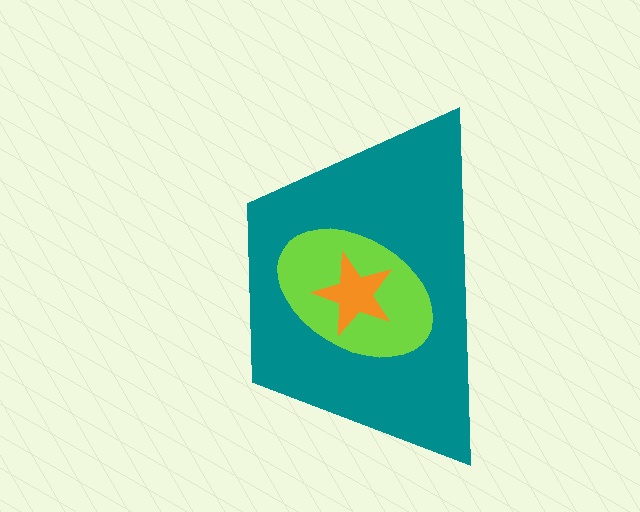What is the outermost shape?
The teal trapezoid.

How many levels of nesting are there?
3.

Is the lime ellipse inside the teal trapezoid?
Yes.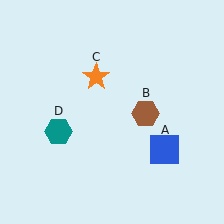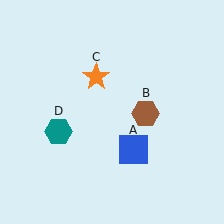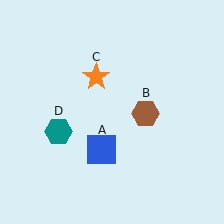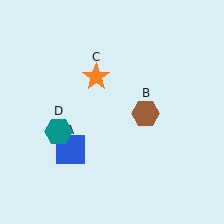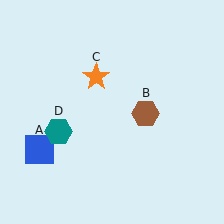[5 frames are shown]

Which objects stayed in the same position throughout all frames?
Brown hexagon (object B) and orange star (object C) and teal hexagon (object D) remained stationary.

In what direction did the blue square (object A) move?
The blue square (object A) moved left.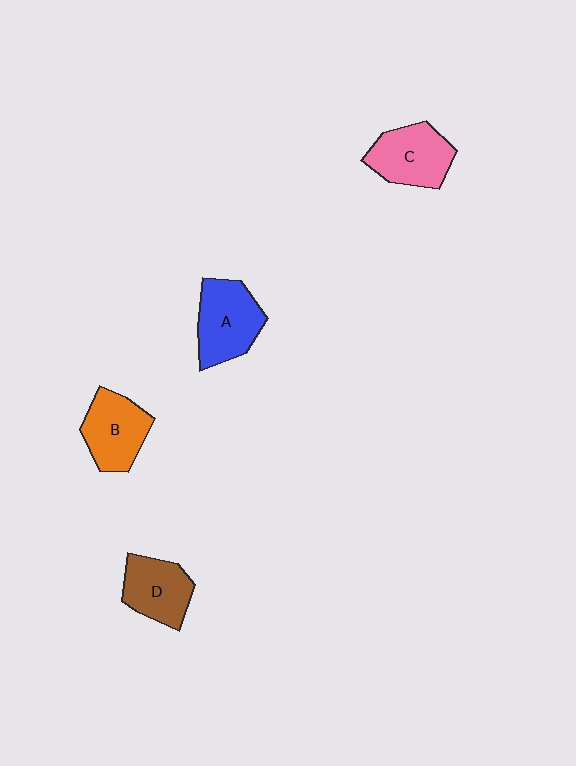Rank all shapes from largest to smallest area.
From largest to smallest: A (blue), C (pink), B (orange), D (brown).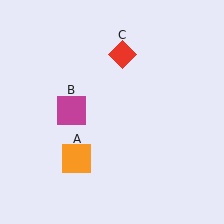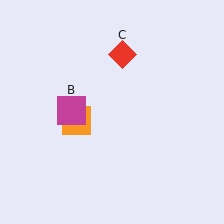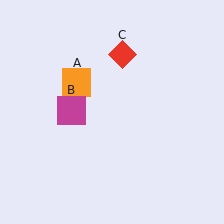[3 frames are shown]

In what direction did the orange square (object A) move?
The orange square (object A) moved up.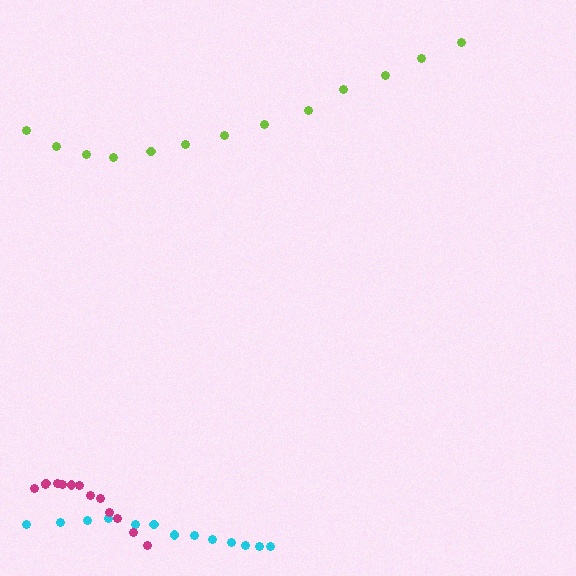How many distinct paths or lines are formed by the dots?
There are 3 distinct paths.